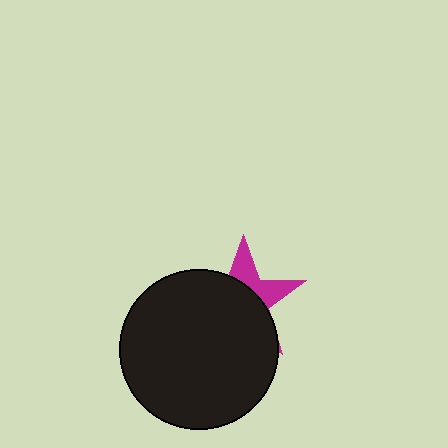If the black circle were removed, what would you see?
You would see the complete magenta star.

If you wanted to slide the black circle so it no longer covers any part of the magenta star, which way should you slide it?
Slide it toward the lower-left — that is the most direct way to separate the two shapes.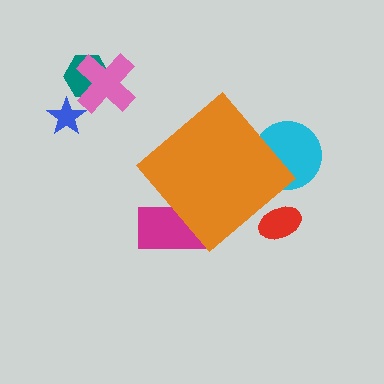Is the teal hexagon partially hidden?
No, the teal hexagon is fully visible.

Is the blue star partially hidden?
No, the blue star is fully visible.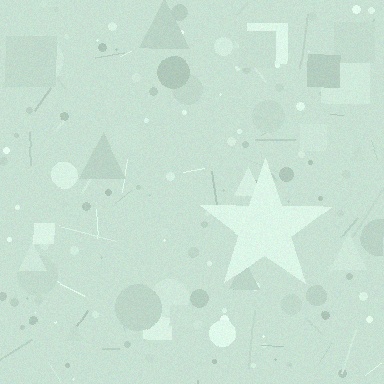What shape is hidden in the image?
A star is hidden in the image.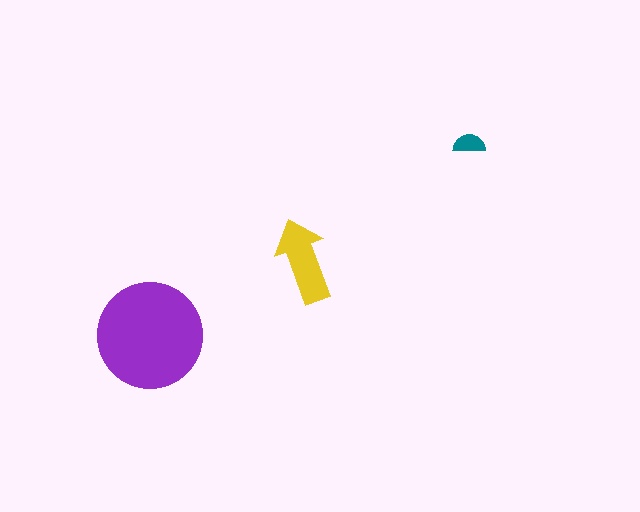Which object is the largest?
The purple circle.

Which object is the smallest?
The teal semicircle.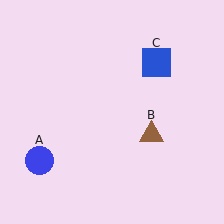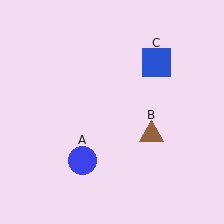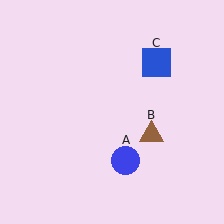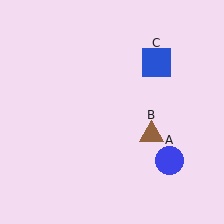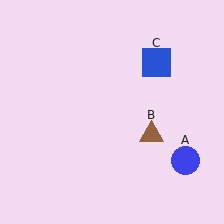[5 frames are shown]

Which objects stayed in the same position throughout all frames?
Brown triangle (object B) and blue square (object C) remained stationary.